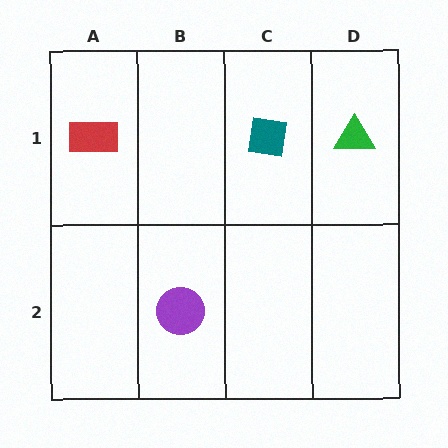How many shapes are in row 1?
3 shapes.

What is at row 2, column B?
A purple circle.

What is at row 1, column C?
A teal square.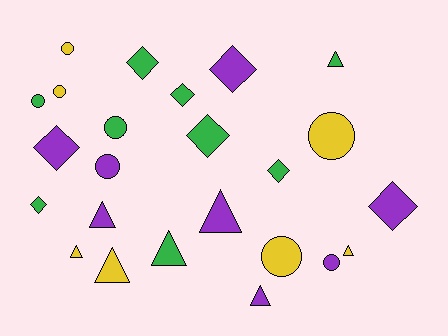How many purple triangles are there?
There are 3 purple triangles.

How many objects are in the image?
There are 24 objects.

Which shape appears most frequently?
Triangle, with 8 objects.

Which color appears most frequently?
Green, with 9 objects.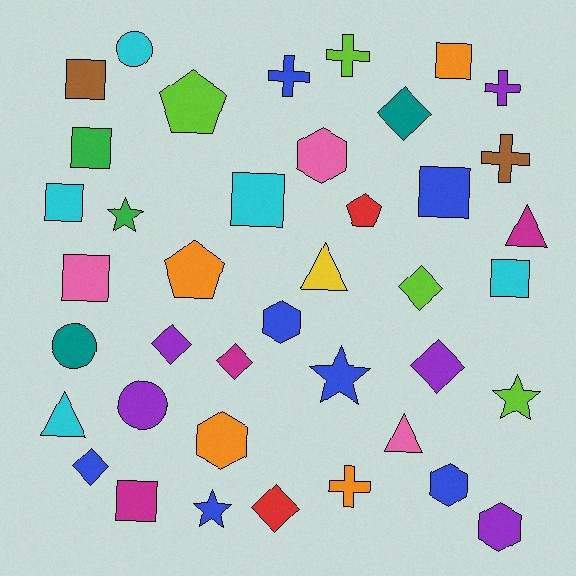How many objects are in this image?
There are 40 objects.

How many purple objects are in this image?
There are 5 purple objects.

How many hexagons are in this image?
There are 5 hexagons.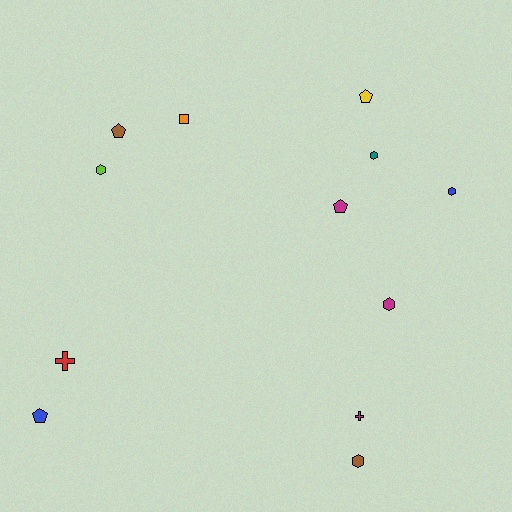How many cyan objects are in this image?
There are no cyan objects.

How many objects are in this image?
There are 12 objects.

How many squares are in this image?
There is 1 square.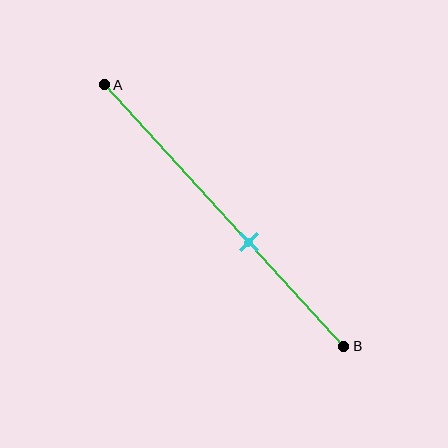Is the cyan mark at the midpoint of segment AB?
No, the mark is at about 60% from A, not at the 50% midpoint.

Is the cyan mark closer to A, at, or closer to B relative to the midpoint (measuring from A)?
The cyan mark is closer to point B than the midpoint of segment AB.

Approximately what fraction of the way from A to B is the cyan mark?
The cyan mark is approximately 60% of the way from A to B.